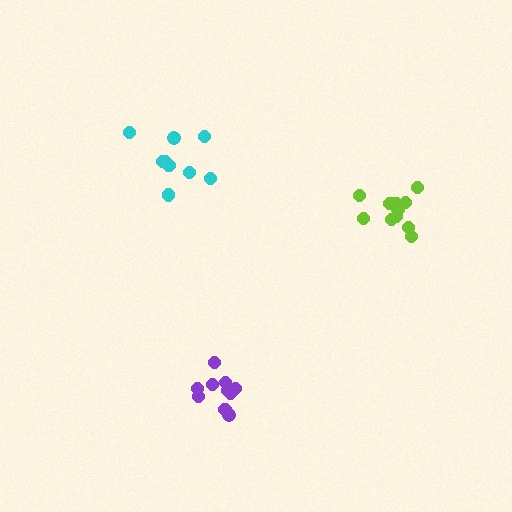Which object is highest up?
The cyan cluster is topmost.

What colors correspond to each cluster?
The clusters are colored: purple, lime, cyan.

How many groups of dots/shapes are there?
There are 3 groups.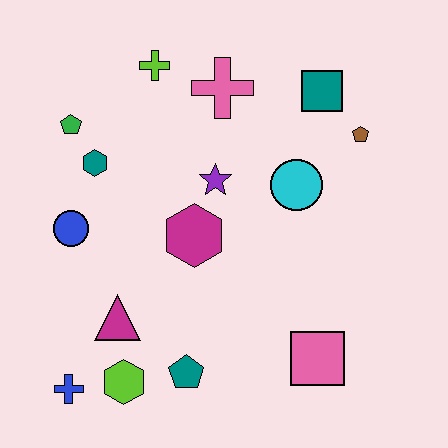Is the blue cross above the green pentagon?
No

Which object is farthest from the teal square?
The blue cross is farthest from the teal square.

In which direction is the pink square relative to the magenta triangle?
The pink square is to the right of the magenta triangle.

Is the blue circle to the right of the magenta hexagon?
No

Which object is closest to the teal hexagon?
The green pentagon is closest to the teal hexagon.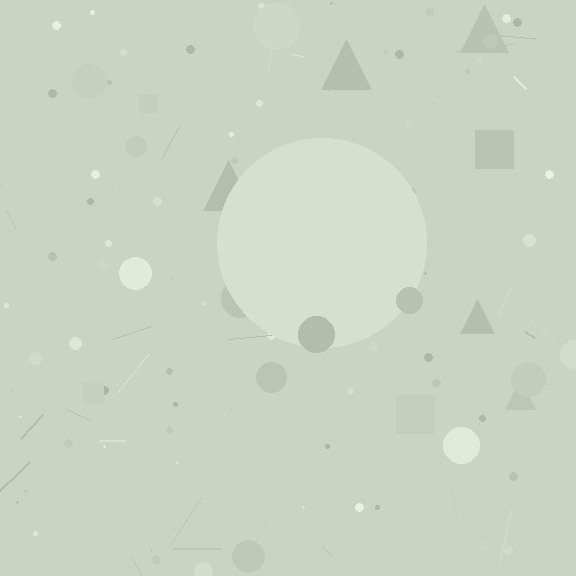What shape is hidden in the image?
A circle is hidden in the image.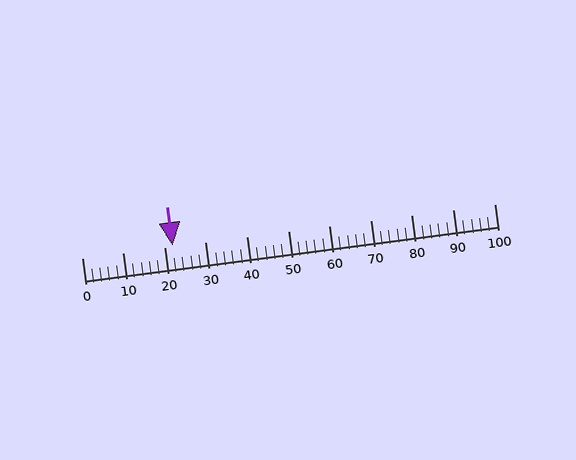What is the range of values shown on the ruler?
The ruler shows values from 0 to 100.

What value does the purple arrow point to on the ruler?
The purple arrow points to approximately 22.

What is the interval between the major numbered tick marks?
The major tick marks are spaced 10 units apart.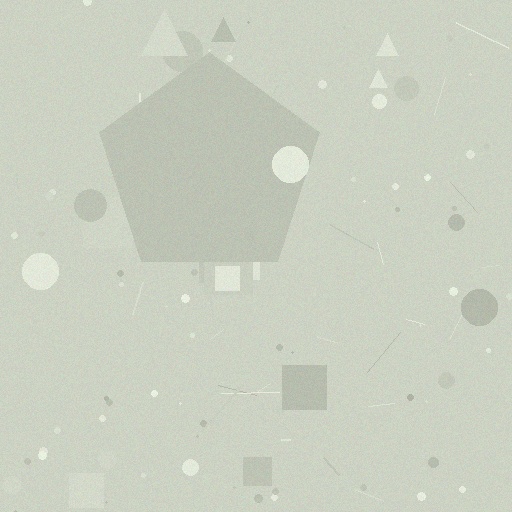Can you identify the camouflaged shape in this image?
The camouflaged shape is a pentagon.